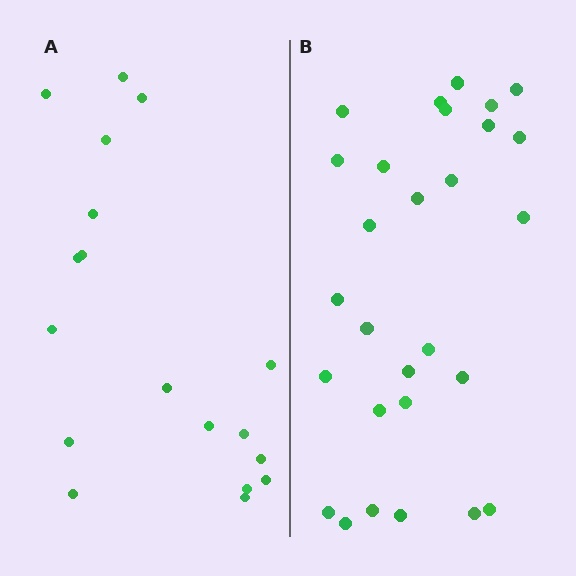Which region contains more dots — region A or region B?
Region B (the right region) has more dots.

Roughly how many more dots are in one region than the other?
Region B has roughly 10 or so more dots than region A.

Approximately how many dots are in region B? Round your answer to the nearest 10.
About 30 dots. (The exact count is 28, which rounds to 30.)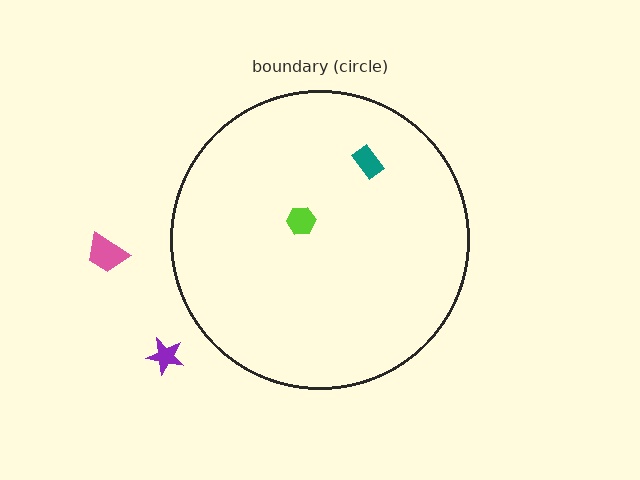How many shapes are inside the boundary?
2 inside, 2 outside.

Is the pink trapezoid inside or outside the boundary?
Outside.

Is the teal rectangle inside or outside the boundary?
Inside.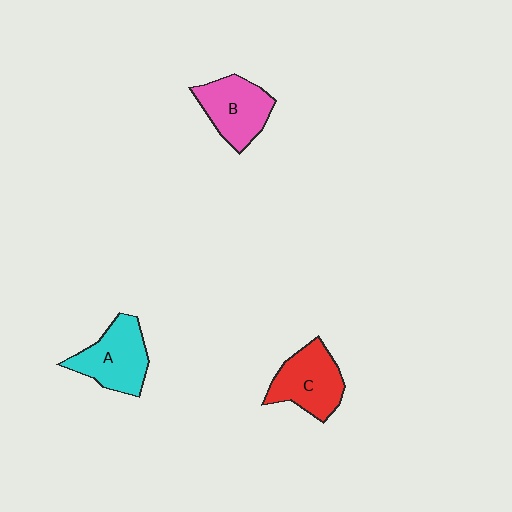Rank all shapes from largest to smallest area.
From largest to smallest: A (cyan), C (red), B (pink).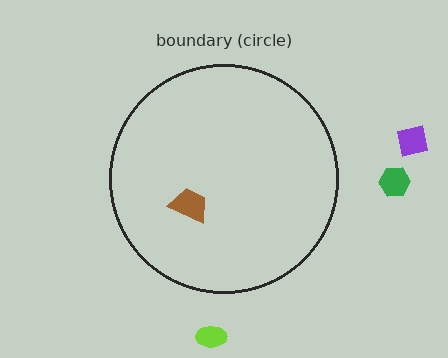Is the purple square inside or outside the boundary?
Outside.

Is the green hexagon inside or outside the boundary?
Outside.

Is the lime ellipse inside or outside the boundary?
Outside.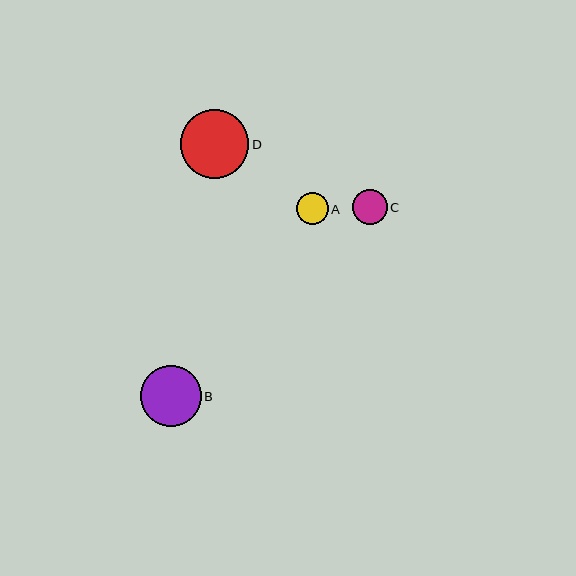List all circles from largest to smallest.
From largest to smallest: D, B, C, A.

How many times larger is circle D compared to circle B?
Circle D is approximately 1.1 times the size of circle B.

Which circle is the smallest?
Circle A is the smallest with a size of approximately 32 pixels.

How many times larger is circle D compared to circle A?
Circle D is approximately 2.2 times the size of circle A.